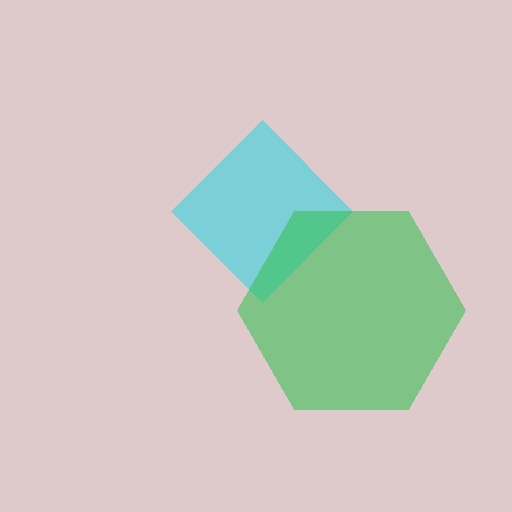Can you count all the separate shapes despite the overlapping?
Yes, there are 2 separate shapes.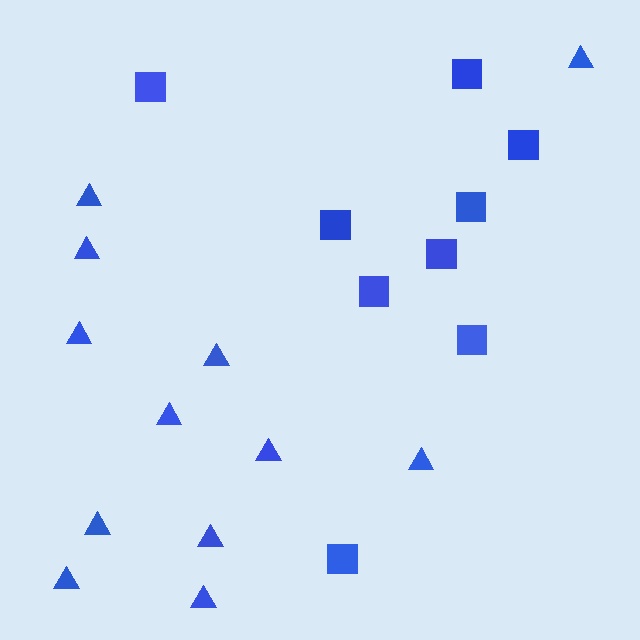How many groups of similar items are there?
There are 2 groups: one group of triangles (12) and one group of squares (9).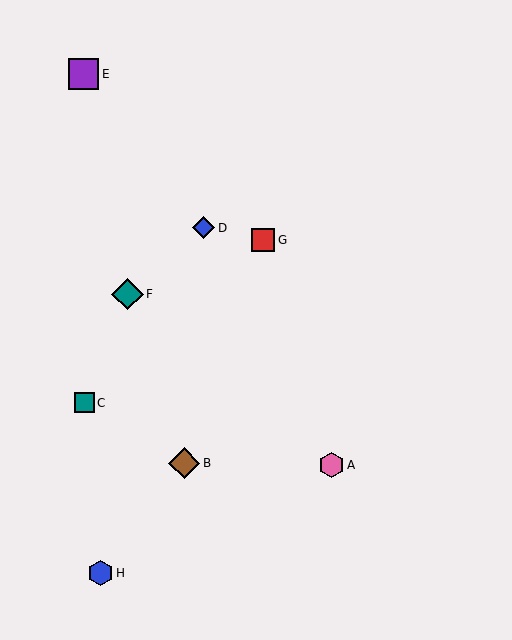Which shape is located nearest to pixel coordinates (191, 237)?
The blue diamond (labeled D) at (204, 228) is nearest to that location.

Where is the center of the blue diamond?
The center of the blue diamond is at (204, 228).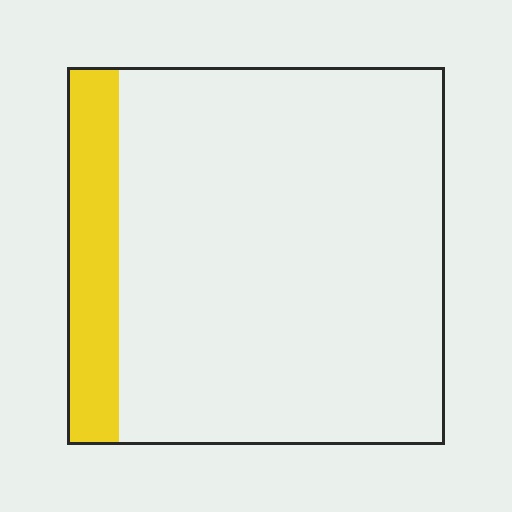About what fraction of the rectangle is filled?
About one eighth (1/8).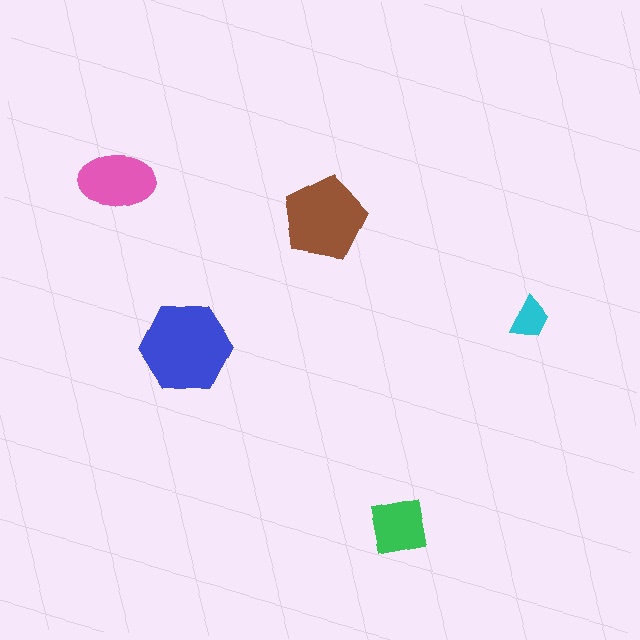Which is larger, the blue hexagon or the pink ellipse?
The blue hexagon.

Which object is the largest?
The blue hexagon.